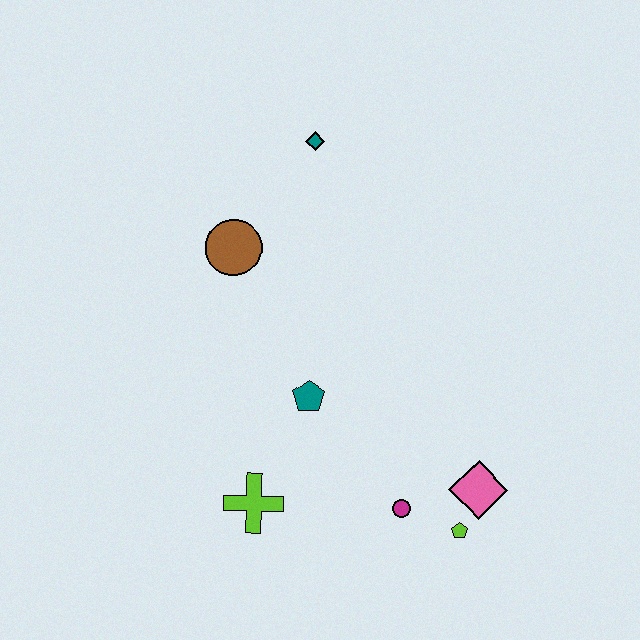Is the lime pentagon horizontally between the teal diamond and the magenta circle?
No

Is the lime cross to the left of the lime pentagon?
Yes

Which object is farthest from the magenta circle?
The teal diamond is farthest from the magenta circle.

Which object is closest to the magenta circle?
The lime pentagon is closest to the magenta circle.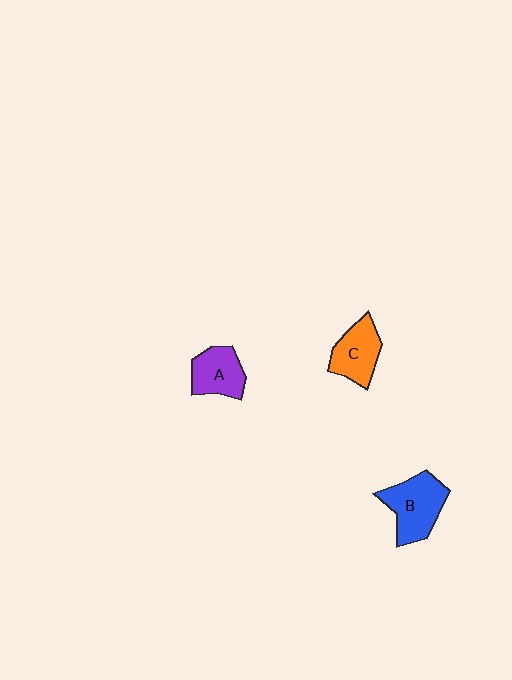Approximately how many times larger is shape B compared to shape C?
Approximately 1.3 times.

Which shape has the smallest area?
Shape A (purple).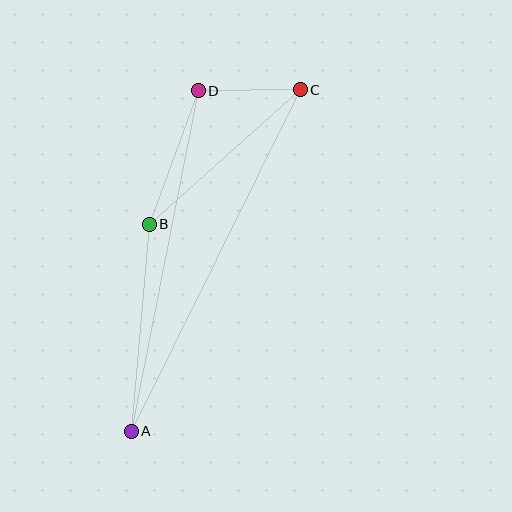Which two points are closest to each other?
Points C and D are closest to each other.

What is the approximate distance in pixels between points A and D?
The distance between A and D is approximately 347 pixels.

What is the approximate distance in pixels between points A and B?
The distance between A and B is approximately 208 pixels.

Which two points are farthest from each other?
Points A and C are farthest from each other.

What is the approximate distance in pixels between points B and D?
The distance between B and D is approximately 143 pixels.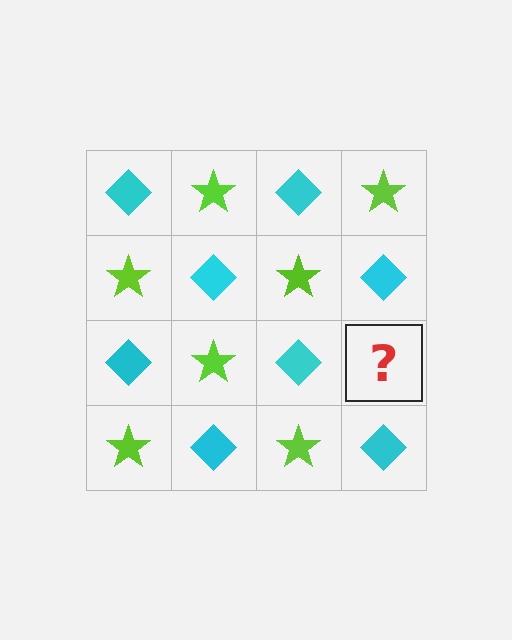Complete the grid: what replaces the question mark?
The question mark should be replaced with a lime star.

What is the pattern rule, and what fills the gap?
The rule is that it alternates cyan diamond and lime star in a checkerboard pattern. The gap should be filled with a lime star.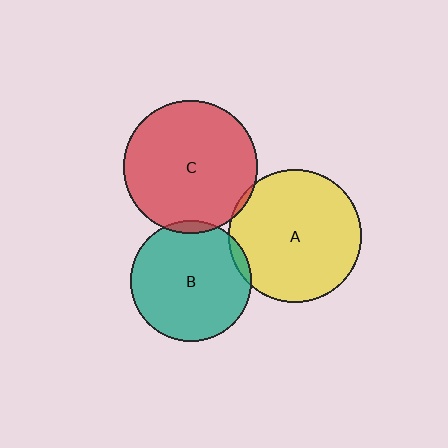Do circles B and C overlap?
Yes.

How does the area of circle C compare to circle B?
Approximately 1.2 times.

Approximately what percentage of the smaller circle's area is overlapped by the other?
Approximately 5%.